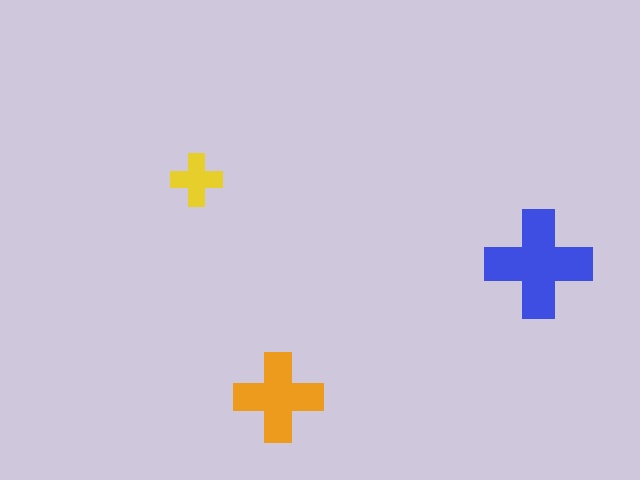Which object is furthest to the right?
The blue cross is rightmost.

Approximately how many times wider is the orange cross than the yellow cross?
About 1.5 times wider.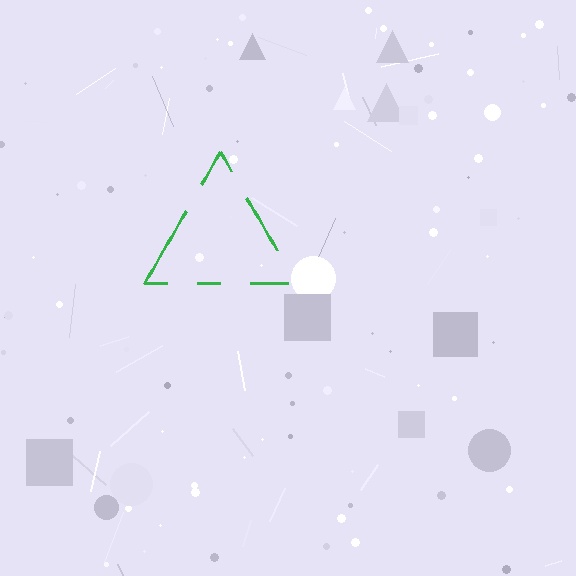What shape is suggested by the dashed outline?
The dashed outline suggests a triangle.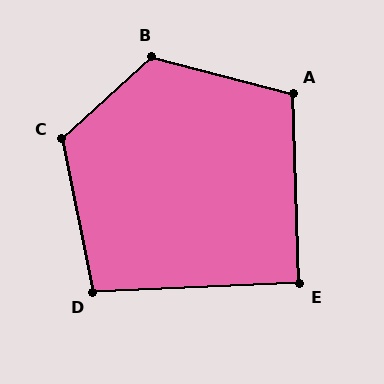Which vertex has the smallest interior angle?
E, at approximately 90 degrees.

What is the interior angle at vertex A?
Approximately 106 degrees (obtuse).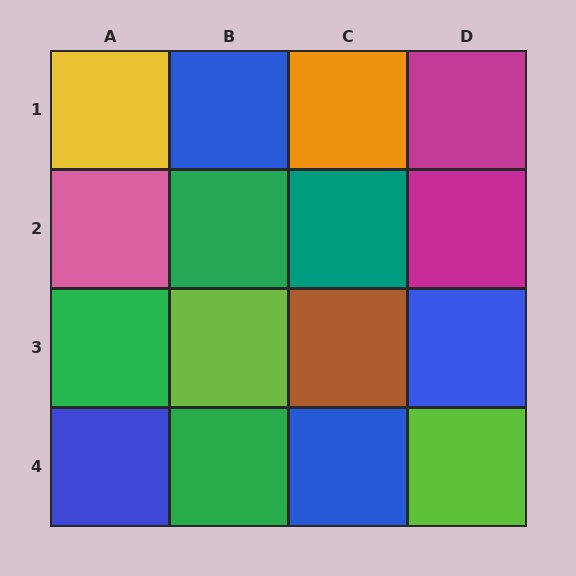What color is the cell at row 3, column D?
Blue.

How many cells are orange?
1 cell is orange.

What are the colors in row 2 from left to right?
Pink, green, teal, magenta.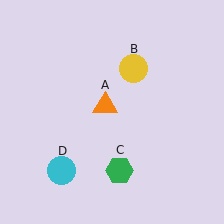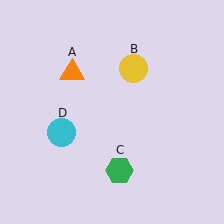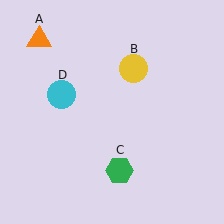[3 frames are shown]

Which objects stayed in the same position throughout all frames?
Yellow circle (object B) and green hexagon (object C) remained stationary.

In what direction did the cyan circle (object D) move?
The cyan circle (object D) moved up.